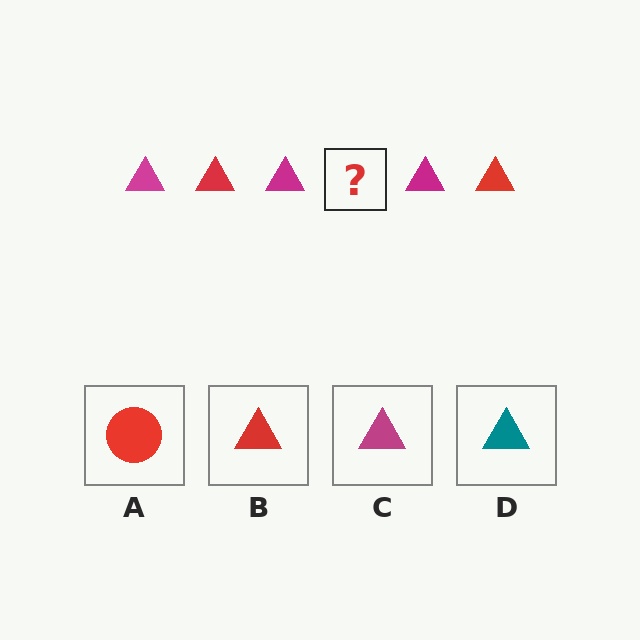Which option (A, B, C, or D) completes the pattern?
B.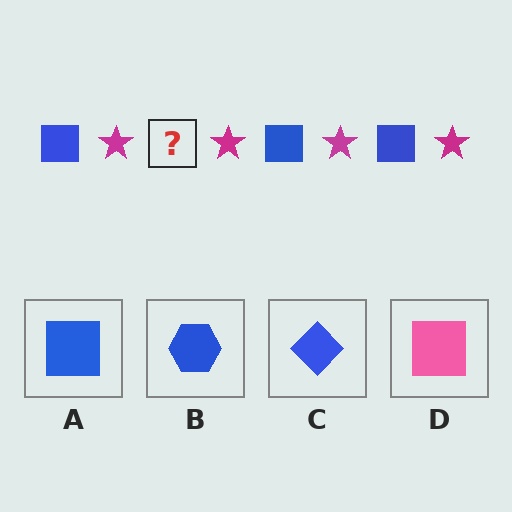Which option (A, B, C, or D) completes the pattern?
A.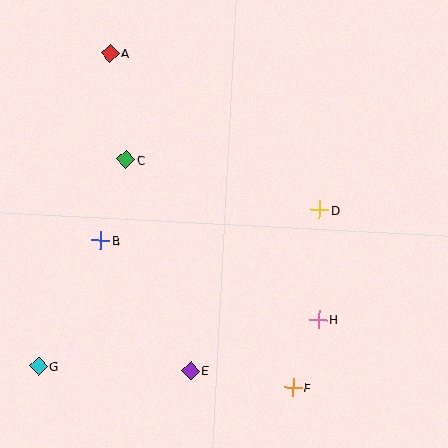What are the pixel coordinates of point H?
Point H is at (318, 319).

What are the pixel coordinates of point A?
Point A is at (110, 53).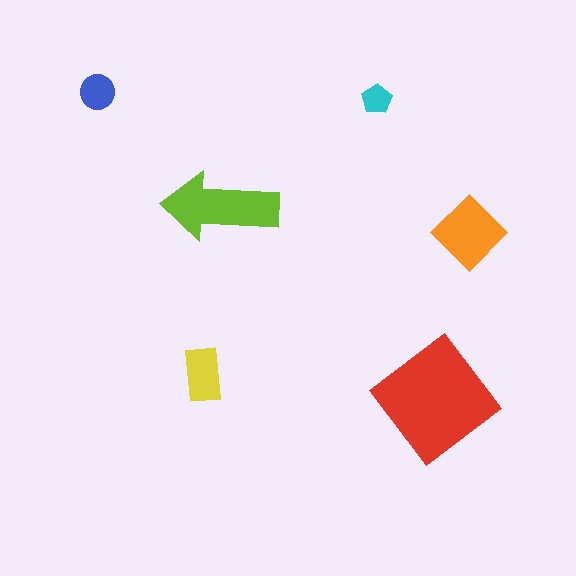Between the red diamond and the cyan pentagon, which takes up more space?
The red diamond.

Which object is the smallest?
The cyan pentagon.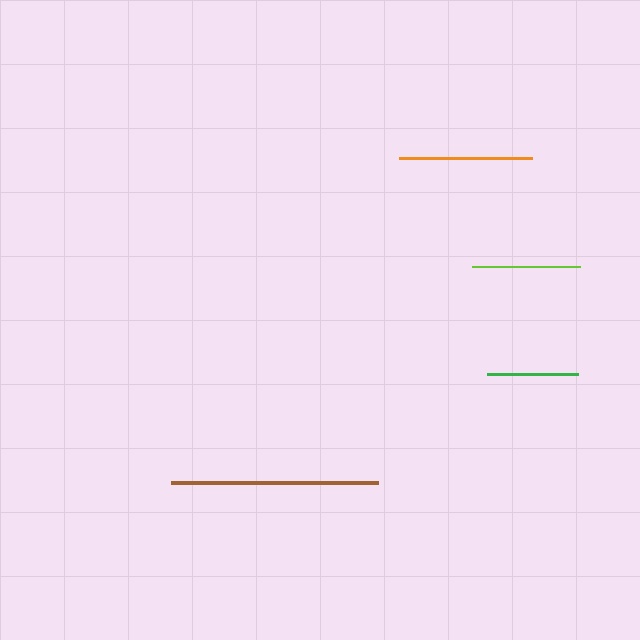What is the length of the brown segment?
The brown segment is approximately 207 pixels long.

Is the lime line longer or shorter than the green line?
The lime line is longer than the green line.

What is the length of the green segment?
The green segment is approximately 91 pixels long.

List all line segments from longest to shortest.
From longest to shortest: brown, orange, lime, green.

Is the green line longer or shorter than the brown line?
The brown line is longer than the green line.